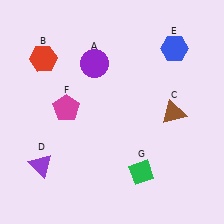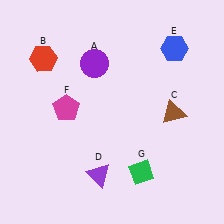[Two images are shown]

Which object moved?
The purple triangle (D) moved right.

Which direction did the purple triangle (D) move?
The purple triangle (D) moved right.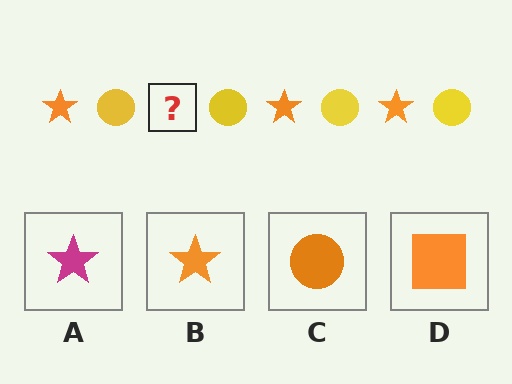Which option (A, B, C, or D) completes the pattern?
B.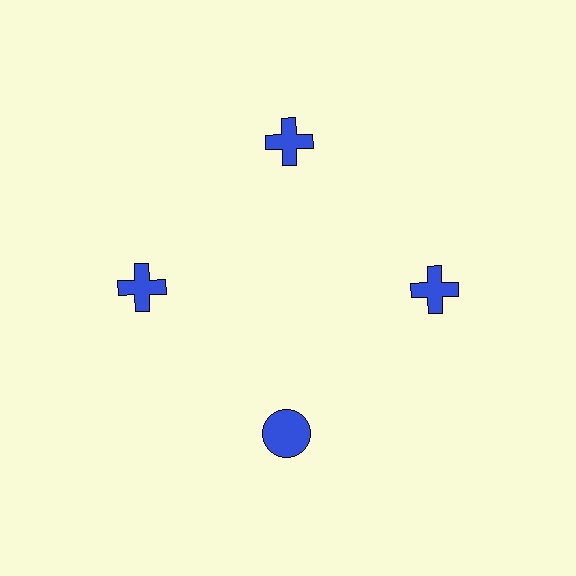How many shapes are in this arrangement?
There are 4 shapes arranged in a ring pattern.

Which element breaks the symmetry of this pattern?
The blue circle at roughly the 6 o'clock position breaks the symmetry. All other shapes are blue crosses.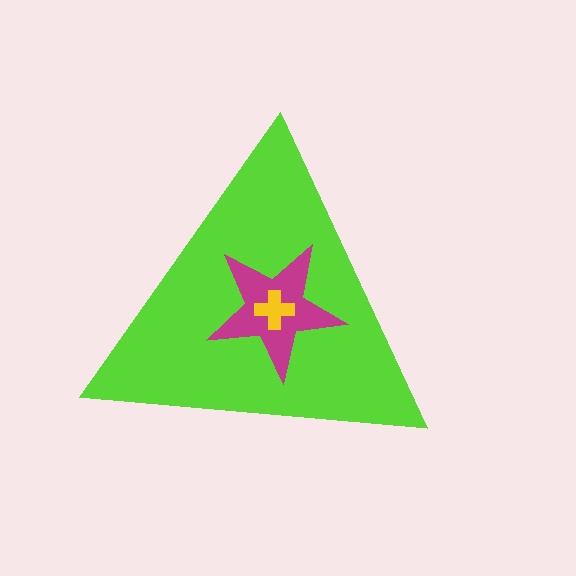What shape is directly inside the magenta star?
The yellow cross.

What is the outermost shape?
The lime triangle.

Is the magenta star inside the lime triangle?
Yes.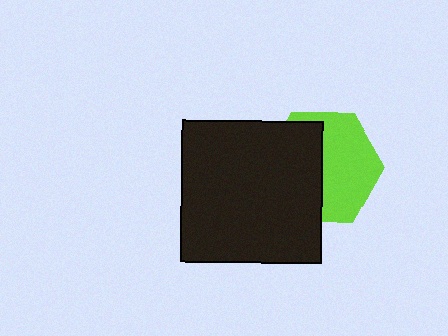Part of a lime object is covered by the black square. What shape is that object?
It is a hexagon.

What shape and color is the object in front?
The object in front is a black square.